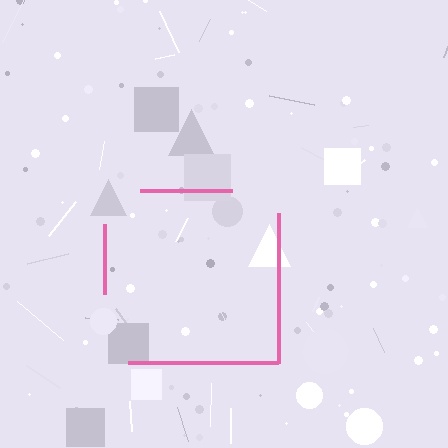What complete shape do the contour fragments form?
The contour fragments form a square.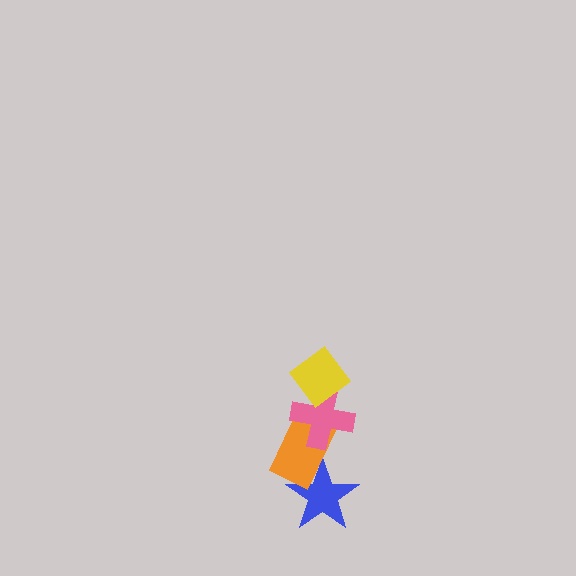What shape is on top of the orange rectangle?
The pink cross is on top of the orange rectangle.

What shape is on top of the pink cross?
The yellow diamond is on top of the pink cross.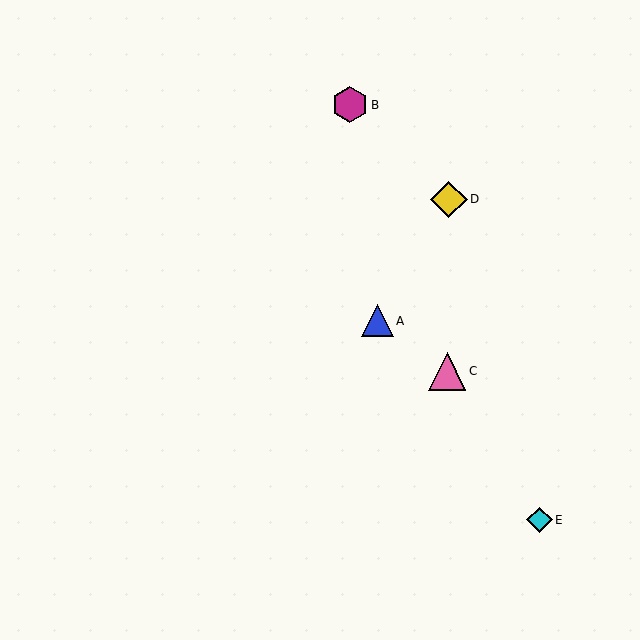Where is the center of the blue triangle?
The center of the blue triangle is at (377, 321).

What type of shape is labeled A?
Shape A is a blue triangle.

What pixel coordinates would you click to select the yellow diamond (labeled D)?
Click at (449, 199) to select the yellow diamond D.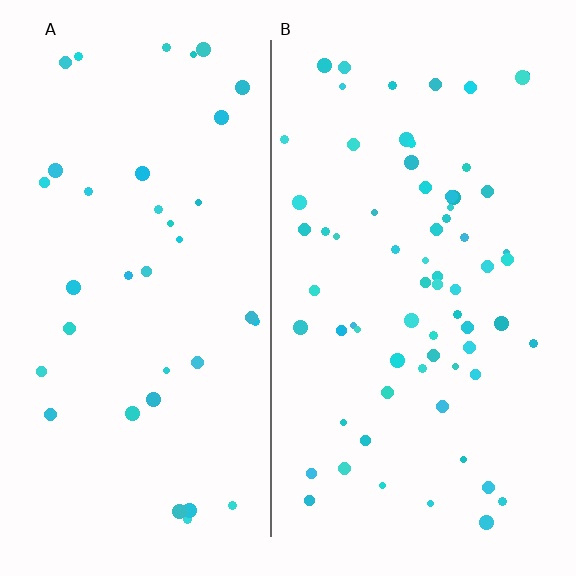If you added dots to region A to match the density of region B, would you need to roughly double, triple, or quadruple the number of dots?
Approximately double.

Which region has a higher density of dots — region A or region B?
B (the right).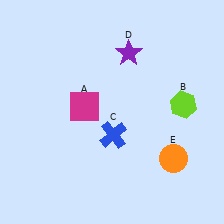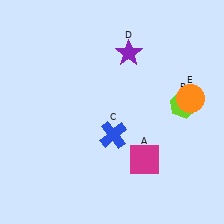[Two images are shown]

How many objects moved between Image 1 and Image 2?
2 objects moved between the two images.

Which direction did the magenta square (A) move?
The magenta square (A) moved right.